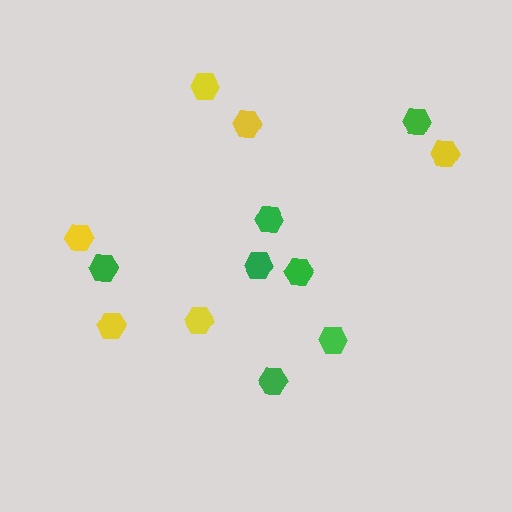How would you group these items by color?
There are 2 groups: one group of green hexagons (7) and one group of yellow hexagons (6).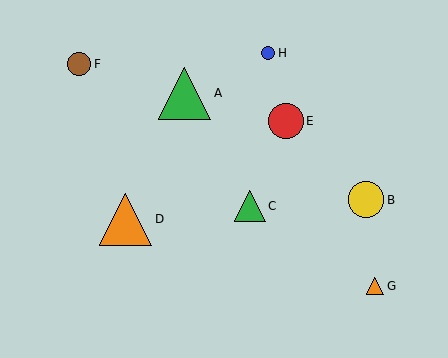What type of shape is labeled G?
Shape G is an orange triangle.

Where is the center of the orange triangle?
The center of the orange triangle is at (126, 219).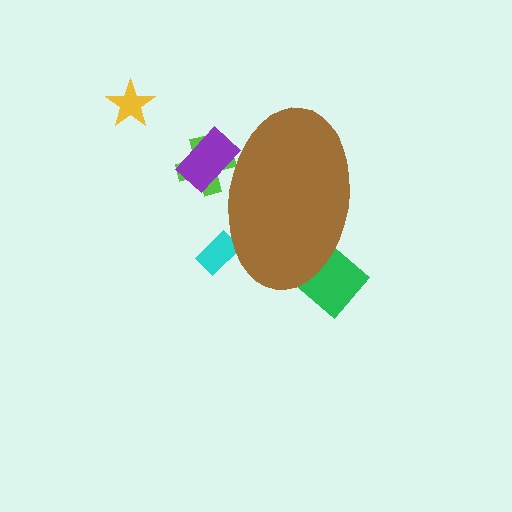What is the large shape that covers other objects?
A brown ellipse.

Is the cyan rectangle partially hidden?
Yes, the cyan rectangle is partially hidden behind the brown ellipse.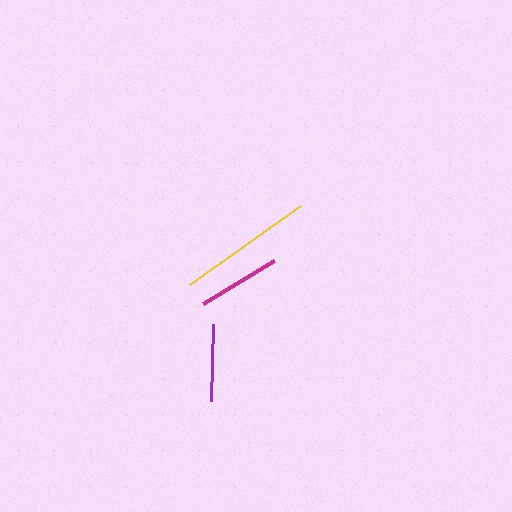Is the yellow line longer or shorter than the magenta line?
The yellow line is longer than the magenta line.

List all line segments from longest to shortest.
From longest to shortest: yellow, magenta, purple.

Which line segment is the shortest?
The purple line is the shortest at approximately 77 pixels.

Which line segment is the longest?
The yellow line is the longest at approximately 137 pixels.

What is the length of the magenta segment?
The magenta segment is approximately 83 pixels long.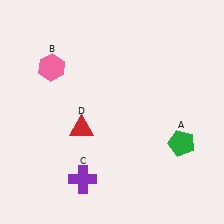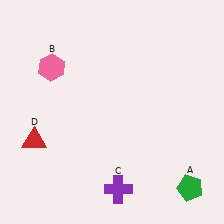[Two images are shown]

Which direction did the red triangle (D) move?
The red triangle (D) moved left.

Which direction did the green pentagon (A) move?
The green pentagon (A) moved down.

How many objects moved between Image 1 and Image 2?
3 objects moved between the two images.